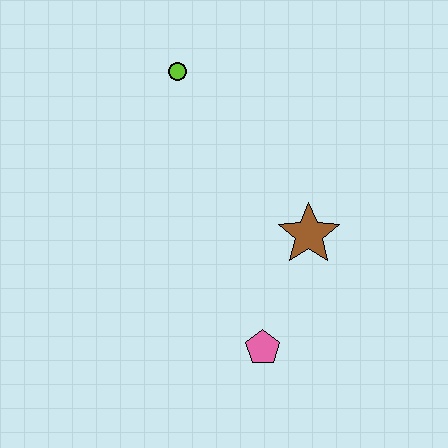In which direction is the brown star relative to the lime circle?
The brown star is below the lime circle.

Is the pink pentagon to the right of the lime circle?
Yes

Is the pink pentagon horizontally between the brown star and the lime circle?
Yes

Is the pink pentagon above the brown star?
No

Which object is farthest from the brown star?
The lime circle is farthest from the brown star.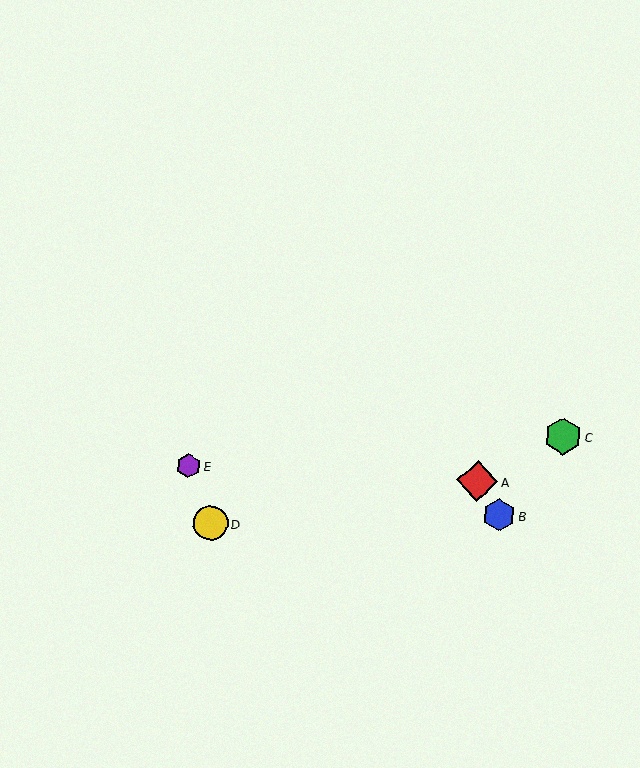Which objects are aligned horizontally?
Objects A, E are aligned horizontally.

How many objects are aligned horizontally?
2 objects (A, E) are aligned horizontally.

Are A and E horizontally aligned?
Yes, both are at y≈481.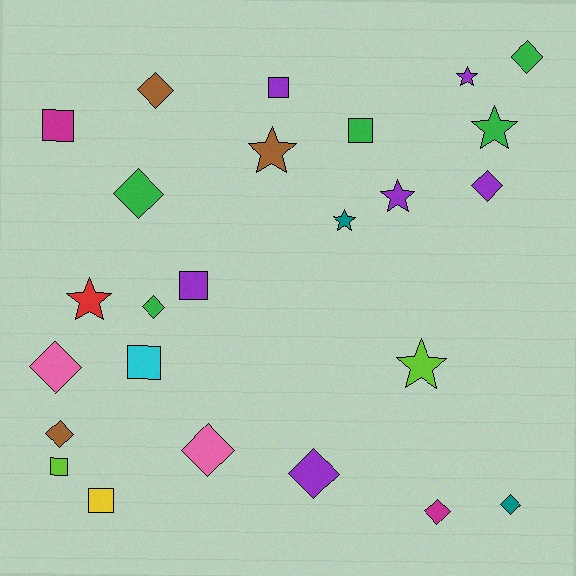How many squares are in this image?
There are 7 squares.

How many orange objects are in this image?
There are no orange objects.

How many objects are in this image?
There are 25 objects.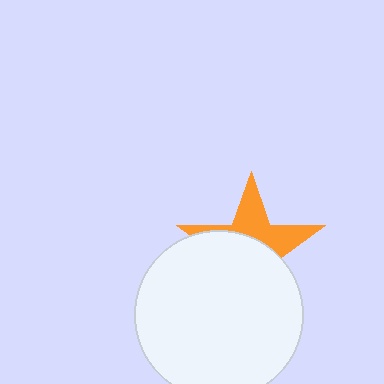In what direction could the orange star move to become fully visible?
The orange star could move up. That would shift it out from behind the white circle entirely.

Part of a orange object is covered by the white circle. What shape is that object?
It is a star.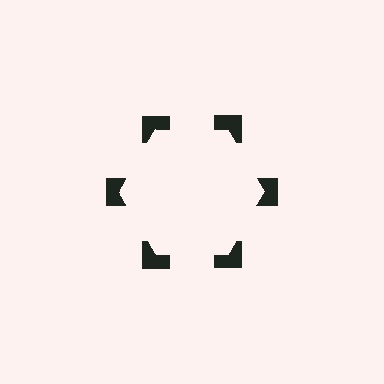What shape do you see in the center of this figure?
An illusory hexagon — its edges are inferred from the aligned wedge cuts in the notched squares, not physically drawn.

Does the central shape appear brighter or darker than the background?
It typically appears slightly brighter than the background, even though no actual brightness change is drawn.